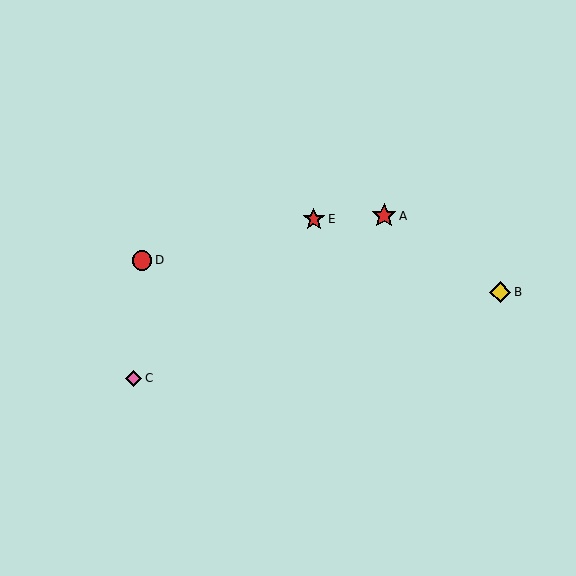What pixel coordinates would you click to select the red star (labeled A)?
Click at (384, 216) to select the red star A.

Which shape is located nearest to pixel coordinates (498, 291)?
The yellow diamond (labeled B) at (500, 292) is nearest to that location.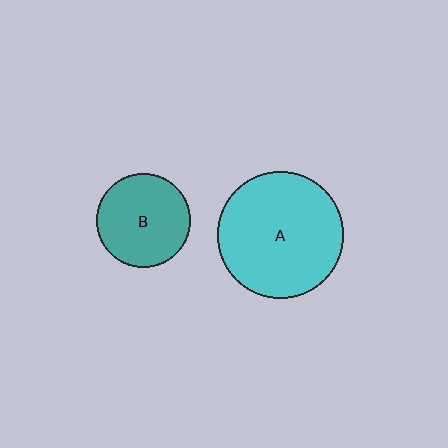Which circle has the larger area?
Circle A (cyan).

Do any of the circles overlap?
No, none of the circles overlap.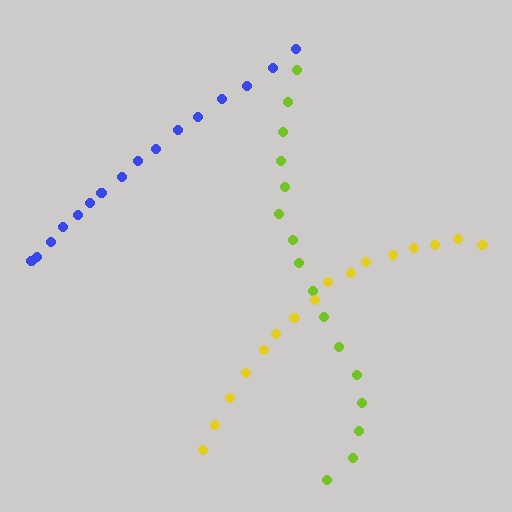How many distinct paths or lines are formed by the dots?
There are 3 distinct paths.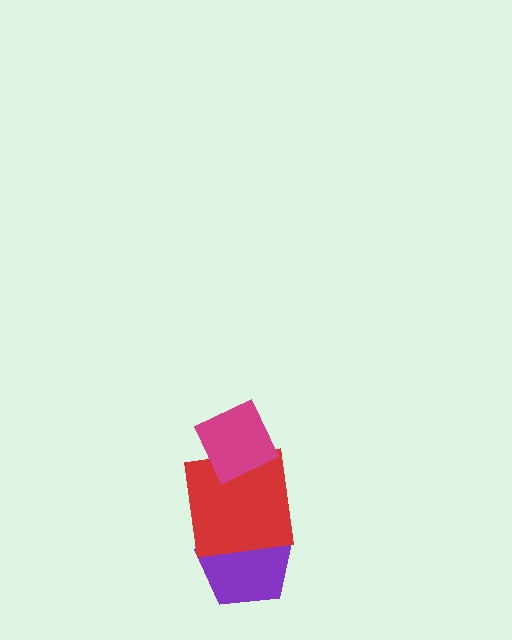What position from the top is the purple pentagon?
The purple pentagon is 3rd from the top.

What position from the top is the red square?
The red square is 2nd from the top.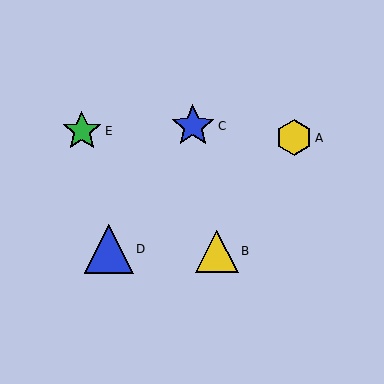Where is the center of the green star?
The center of the green star is at (82, 131).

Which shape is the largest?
The blue triangle (labeled D) is the largest.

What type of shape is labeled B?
Shape B is a yellow triangle.